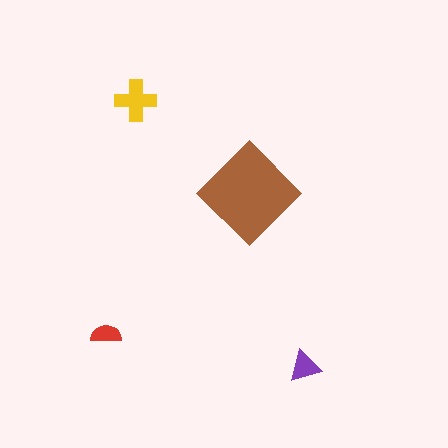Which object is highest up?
The yellow cross is topmost.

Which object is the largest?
The brown diamond.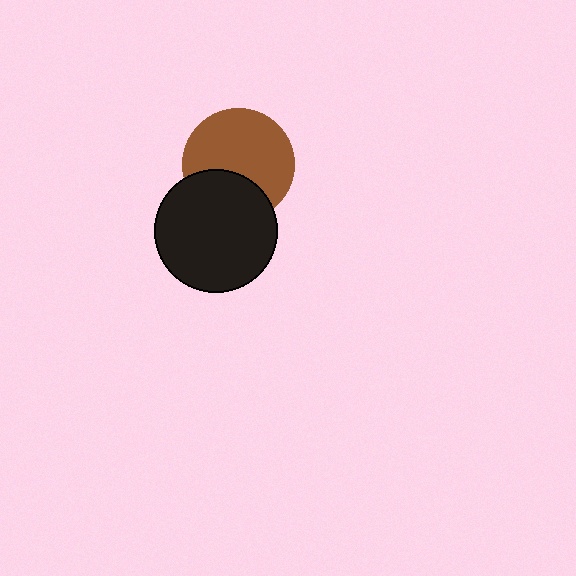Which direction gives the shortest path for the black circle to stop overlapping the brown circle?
Moving down gives the shortest separation.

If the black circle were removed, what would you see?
You would see the complete brown circle.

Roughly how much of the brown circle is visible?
Most of it is visible (roughly 68%).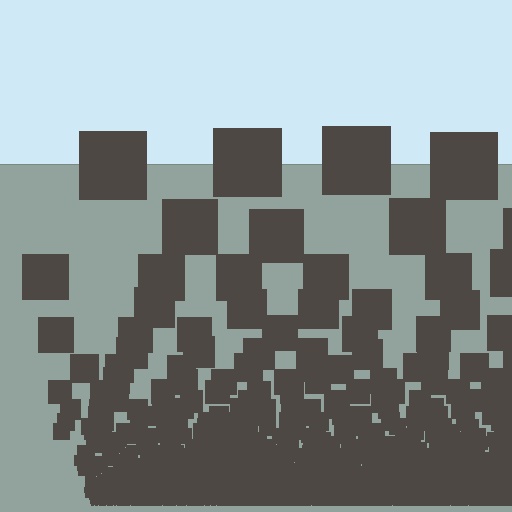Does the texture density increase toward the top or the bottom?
Density increases toward the bottom.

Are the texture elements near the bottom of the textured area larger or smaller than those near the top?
Smaller. The gradient is inverted — elements near the bottom are smaller and denser.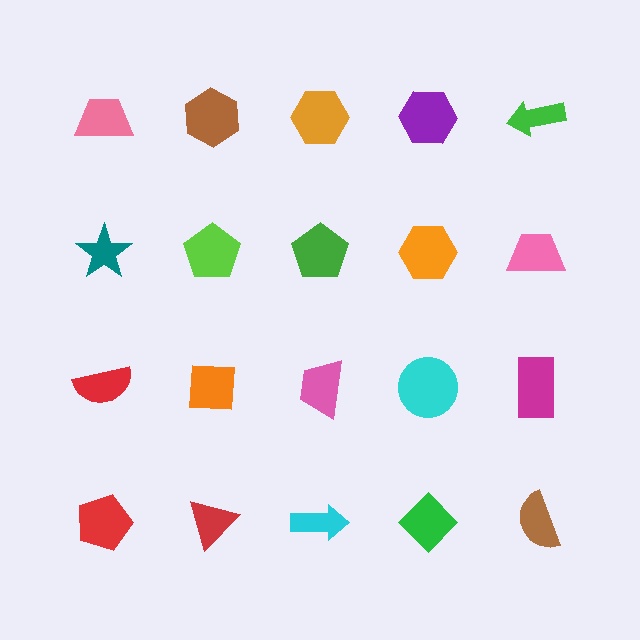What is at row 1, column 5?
A green arrow.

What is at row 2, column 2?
A lime pentagon.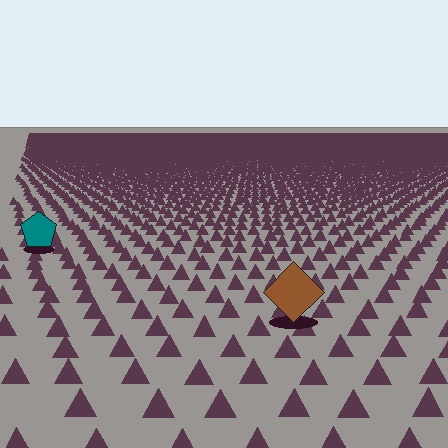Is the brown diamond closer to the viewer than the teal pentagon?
Yes. The brown diamond is closer — you can tell from the texture gradient: the ground texture is coarser near it.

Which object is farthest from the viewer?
The teal pentagon is farthest from the viewer. It appears smaller and the ground texture around it is denser.